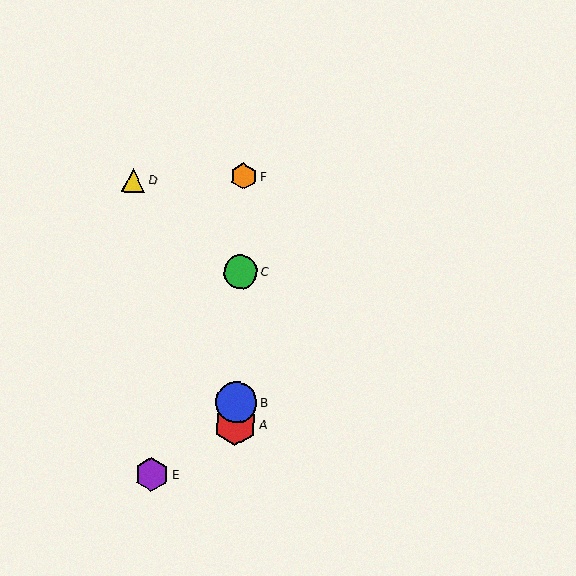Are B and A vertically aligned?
Yes, both are at x≈236.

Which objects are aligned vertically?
Objects A, B, C, F are aligned vertically.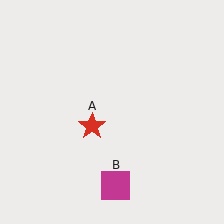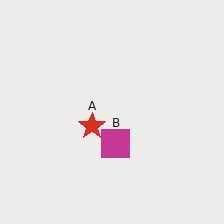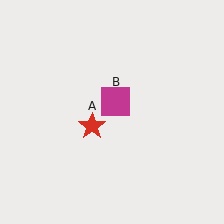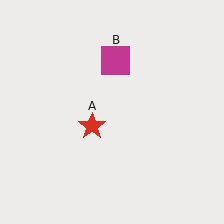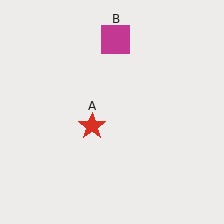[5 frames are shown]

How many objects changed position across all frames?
1 object changed position: magenta square (object B).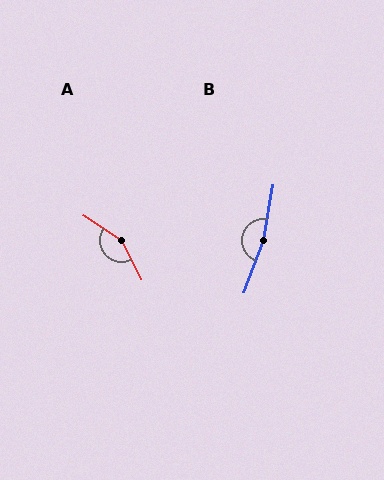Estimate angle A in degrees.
Approximately 149 degrees.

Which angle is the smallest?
A, at approximately 149 degrees.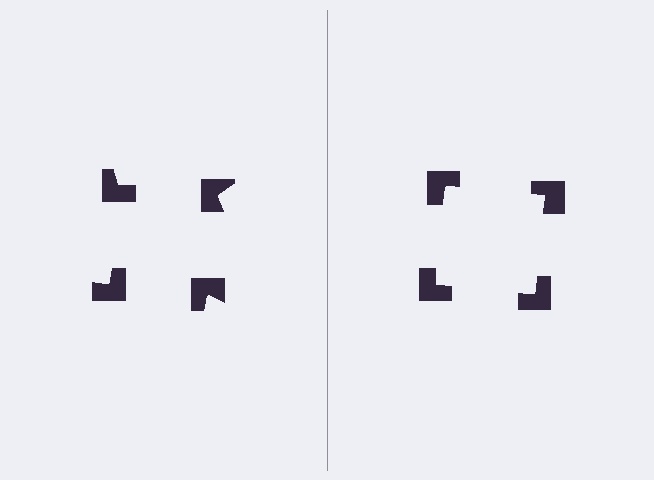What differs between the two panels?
The notched squares are positioned identically on both sides; only the wedge orientations differ. On the right they align to a square; on the left they are misaligned.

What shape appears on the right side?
An illusory square.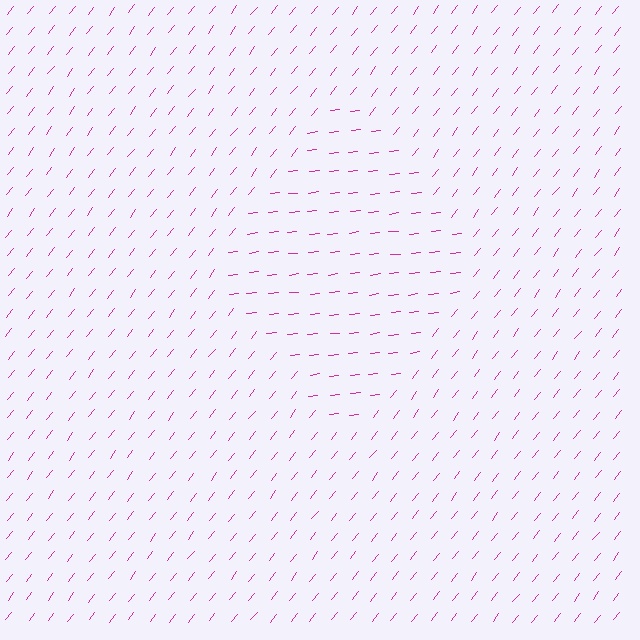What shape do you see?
I see a diamond.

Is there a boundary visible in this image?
Yes, there is a texture boundary formed by a change in line orientation.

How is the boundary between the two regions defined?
The boundary is defined purely by a change in line orientation (approximately 45 degrees difference). All lines are the same color and thickness.